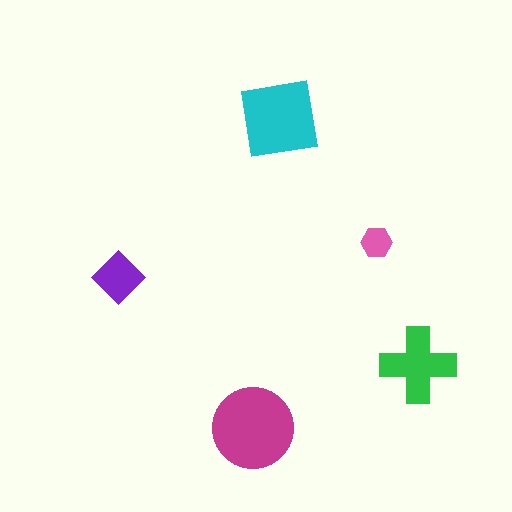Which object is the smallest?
The pink hexagon.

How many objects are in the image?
There are 5 objects in the image.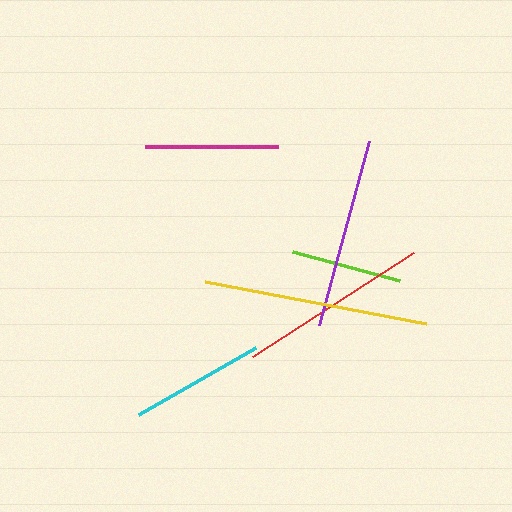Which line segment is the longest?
The yellow line is the longest at approximately 225 pixels.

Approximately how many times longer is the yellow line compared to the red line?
The yellow line is approximately 1.2 times the length of the red line.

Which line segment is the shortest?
The lime line is the shortest at approximately 111 pixels.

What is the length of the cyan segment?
The cyan segment is approximately 135 pixels long.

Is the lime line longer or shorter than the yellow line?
The yellow line is longer than the lime line.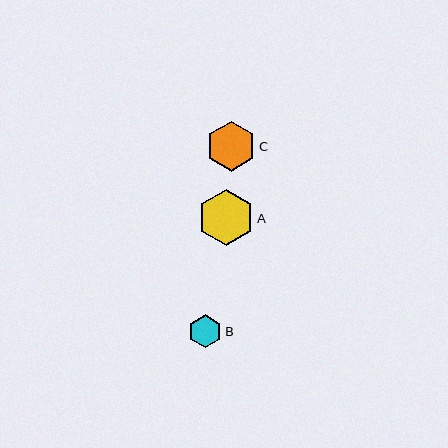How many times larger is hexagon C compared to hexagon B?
Hexagon C is approximately 1.5 times the size of hexagon B.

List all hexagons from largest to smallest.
From largest to smallest: A, C, B.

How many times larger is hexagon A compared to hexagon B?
Hexagon A is approximately 1.7 times the size of hexagon B.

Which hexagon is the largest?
Hexagon A is the largest with a size of approximately 56 pixels.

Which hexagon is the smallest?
Hexagon B is the smallest with a size of approximately 33 pixels.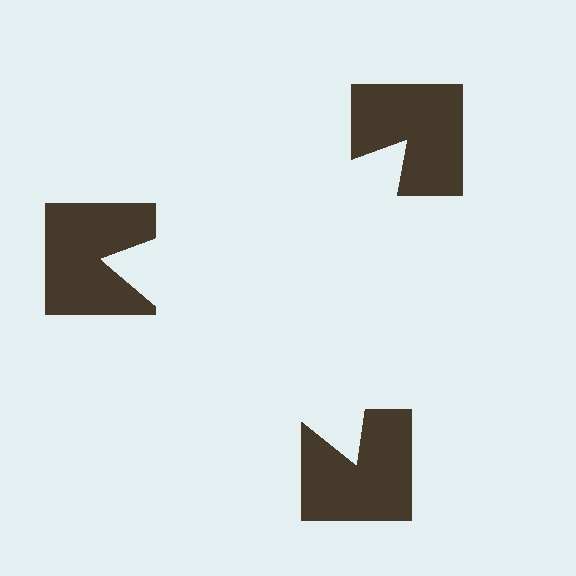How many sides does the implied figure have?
3 sides.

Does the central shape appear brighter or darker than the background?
It typically appears slightly brighter than the background, even though no actual brightness change is drawn.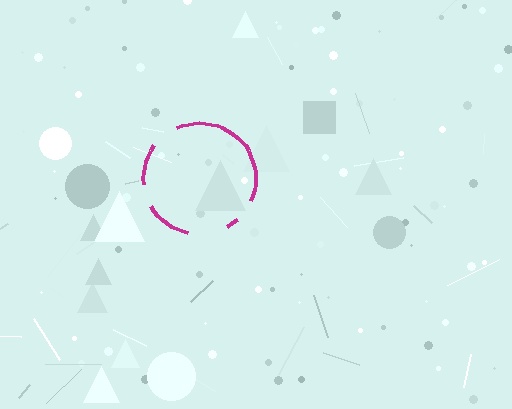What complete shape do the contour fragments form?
The contour fragments form a circle.